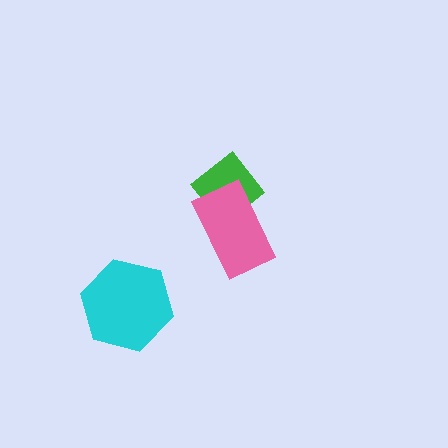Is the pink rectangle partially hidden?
No, no other shape covers it.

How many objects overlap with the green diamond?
1 object overlaps with the green diamond.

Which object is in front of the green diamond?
The pink rectangle is in front of the green diamond.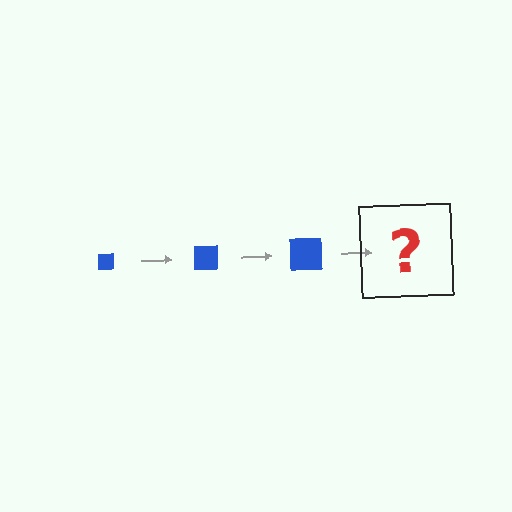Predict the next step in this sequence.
The next step is a blue square, larger than the previous one.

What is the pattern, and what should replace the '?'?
The pattern is that the square gets progressively larger each step. The '?' should be a blue square, larger than the previous one.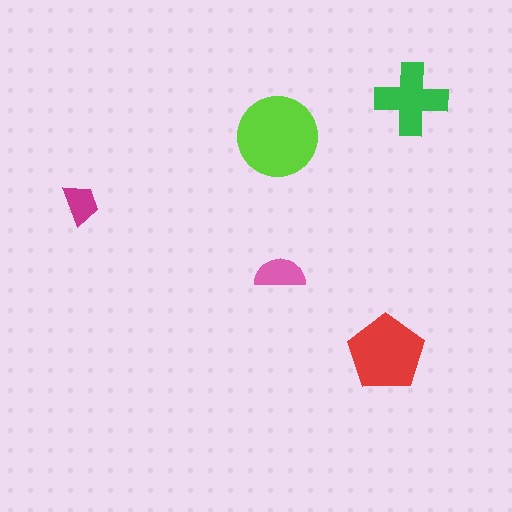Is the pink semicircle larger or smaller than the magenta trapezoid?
Larger.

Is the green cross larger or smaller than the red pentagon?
Smaller.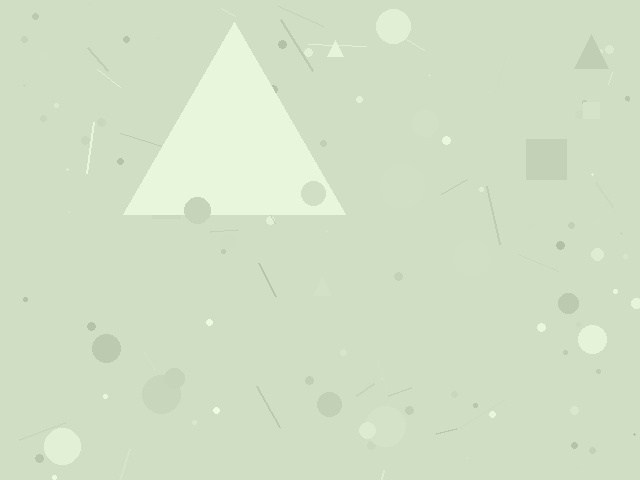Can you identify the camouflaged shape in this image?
The camouflaged shape is a triangle.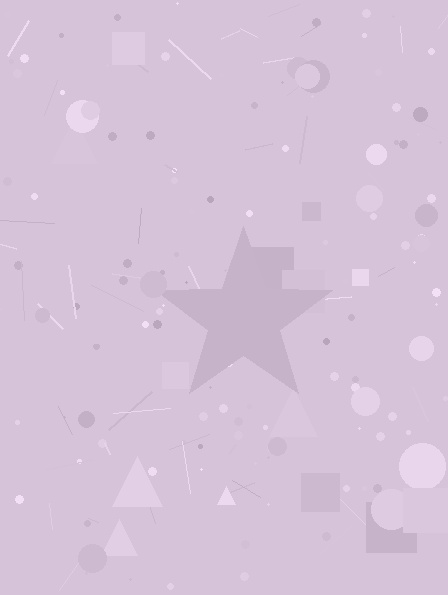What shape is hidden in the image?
A star is hidden in the image.